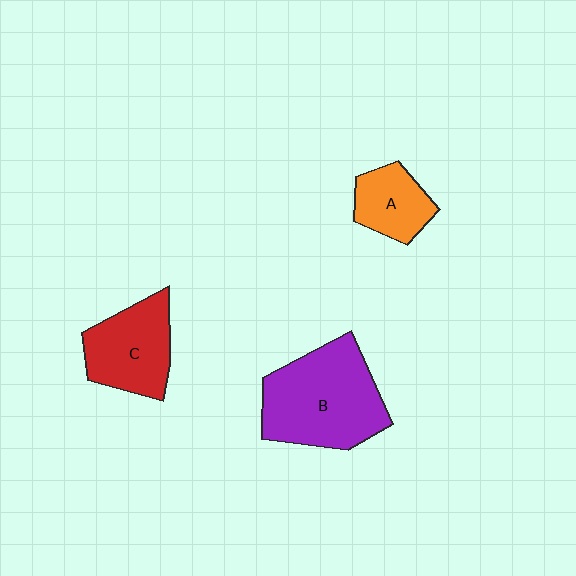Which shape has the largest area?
Shape B (purple).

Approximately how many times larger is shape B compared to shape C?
Approximately 1.5 times.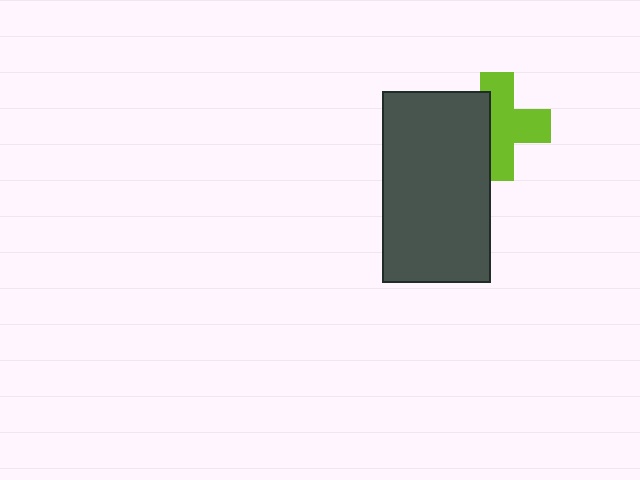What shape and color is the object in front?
The object in front is a dark gray rectangle.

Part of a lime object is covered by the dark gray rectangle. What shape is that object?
It is a cross.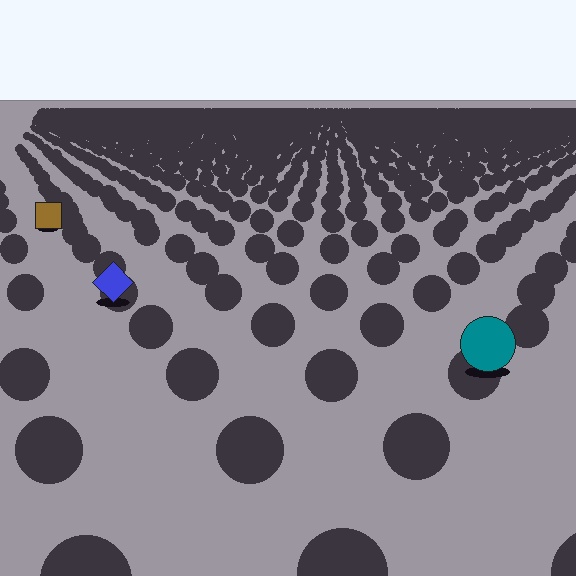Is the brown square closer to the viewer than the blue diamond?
No. The blue diamond is closer — you can tell from the texture gradient: the ground texture is coarser near it.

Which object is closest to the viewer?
The teal circle is closest. The texture marks near it are larger and more spread out.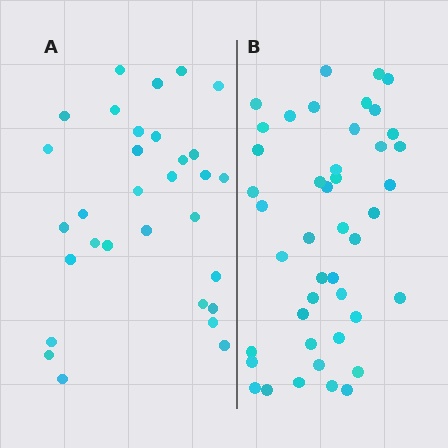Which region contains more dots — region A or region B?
Region B (the right region) has more dots.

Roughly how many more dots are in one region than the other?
Region B has approximately 15 more dots than region A.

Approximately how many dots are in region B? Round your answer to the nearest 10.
About 40 dots. (The exact count is 44, which rounds to 40.)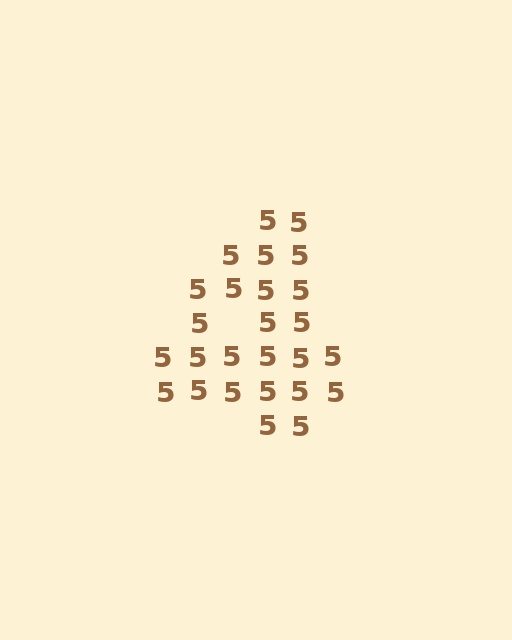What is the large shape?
The large shape is the digit 4.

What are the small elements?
The small elements are digit 5's.